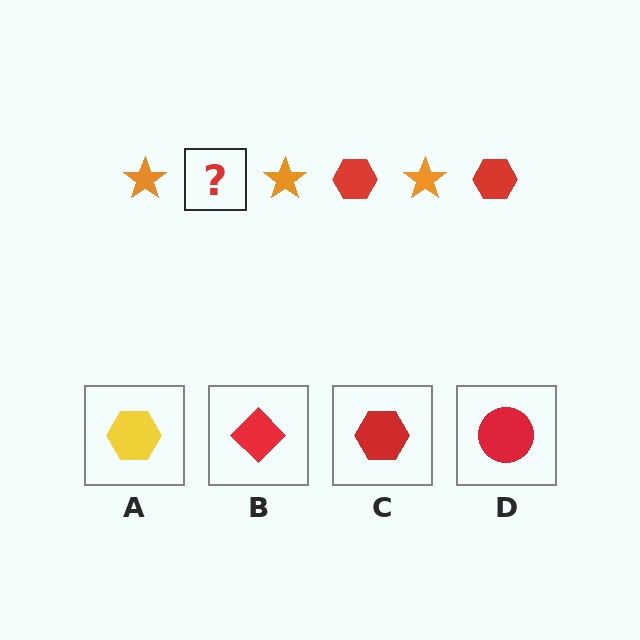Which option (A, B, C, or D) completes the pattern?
C.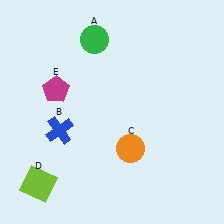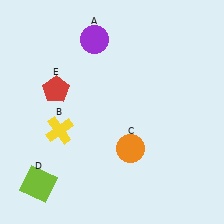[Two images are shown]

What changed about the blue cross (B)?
In Image 1, B is blue. In Image 2, it changed to yellow.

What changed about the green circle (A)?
In Image 1, A is green. In Image 2, it changed to purple.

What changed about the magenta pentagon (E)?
In Image 1, E is magenta. In Image 2, it changed to red.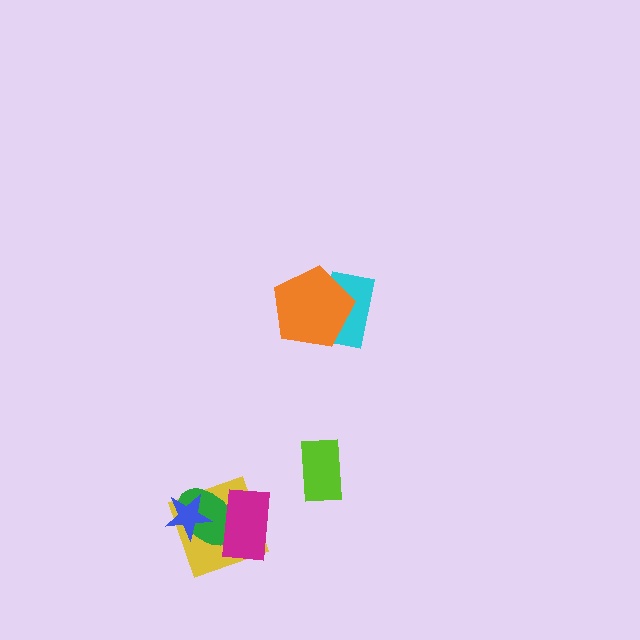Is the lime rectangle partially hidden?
No, no other shape covers it.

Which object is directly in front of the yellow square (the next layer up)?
The green ellipse is directly in front of the yellow square.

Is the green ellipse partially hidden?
Yes, it is partially covered by another shape.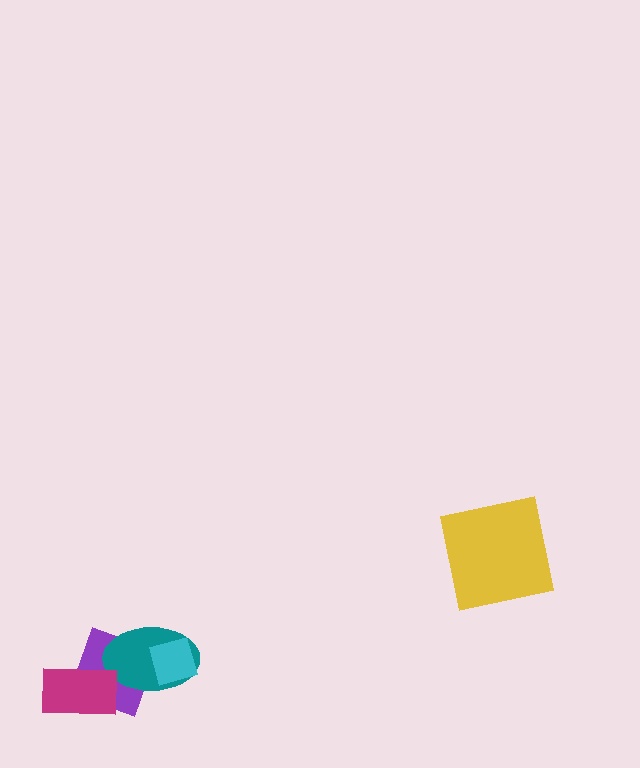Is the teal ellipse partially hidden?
Yes, it is partially covered by another shape.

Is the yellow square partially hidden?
No, no other shape covers it.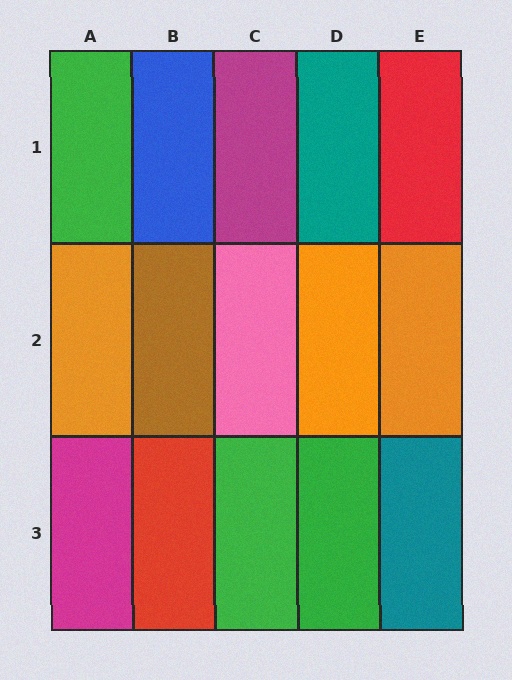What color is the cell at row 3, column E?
Teal.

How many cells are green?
3 cells are green.